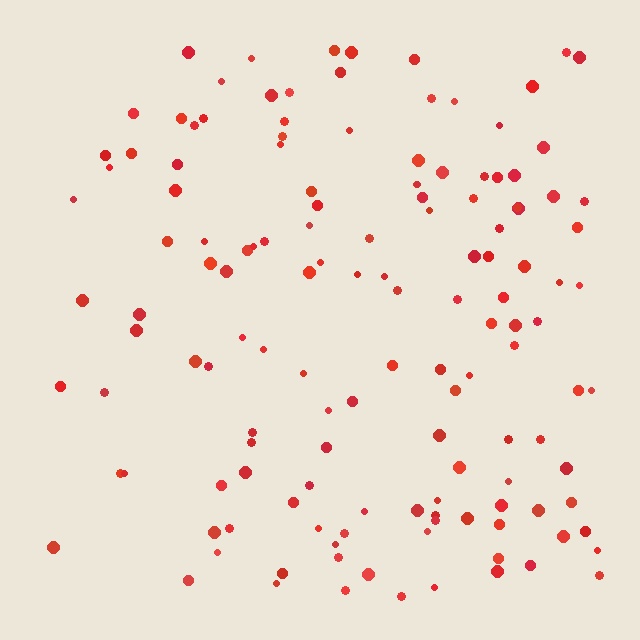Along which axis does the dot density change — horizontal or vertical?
Horizontal.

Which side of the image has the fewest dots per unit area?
The left.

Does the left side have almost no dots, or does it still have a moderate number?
Still a moderate number, just noticeably fewer than the right.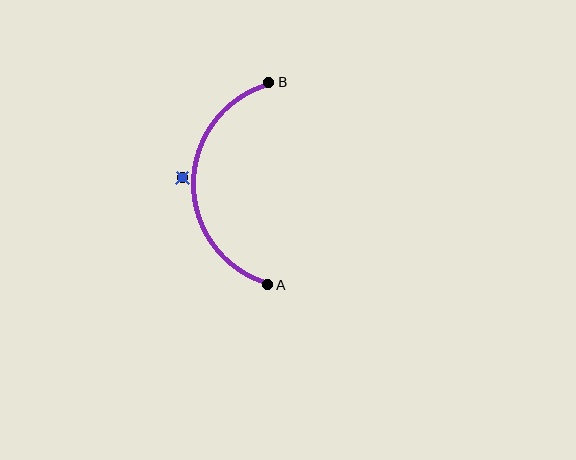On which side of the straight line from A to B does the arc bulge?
The arc bulges to the left of the straight line connecting A and B.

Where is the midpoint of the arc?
The arc midpoint is the point on the curve farthest from the straight line joining A and B. It sits to the left of that line.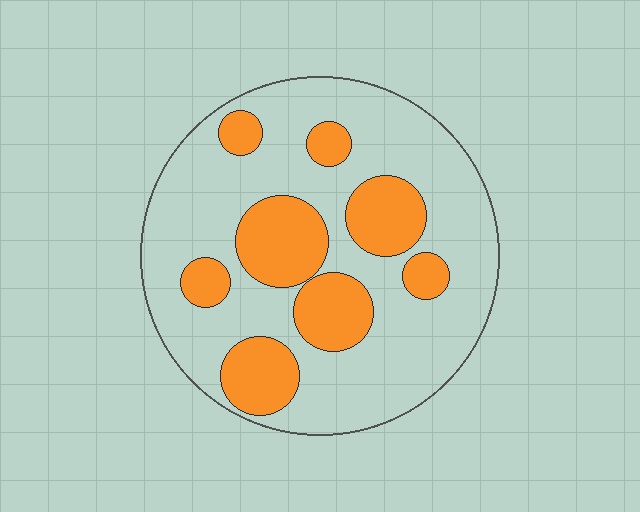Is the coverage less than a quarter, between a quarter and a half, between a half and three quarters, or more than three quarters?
Between a quarter and a half.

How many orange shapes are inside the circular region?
8.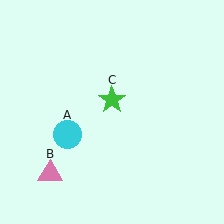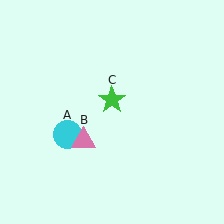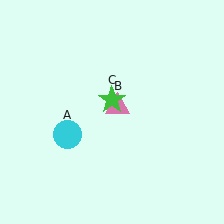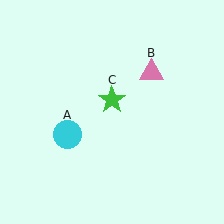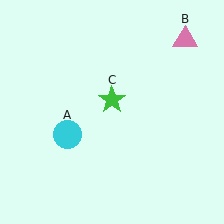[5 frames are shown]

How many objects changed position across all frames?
1 object changed position: pink triangle (object B).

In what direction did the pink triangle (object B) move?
The pink triangle (object B) moved up and to the right.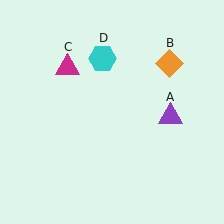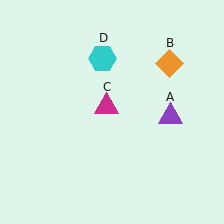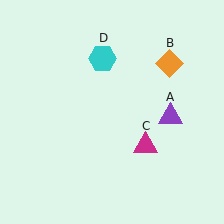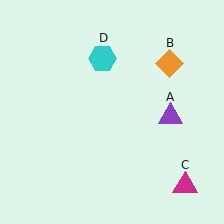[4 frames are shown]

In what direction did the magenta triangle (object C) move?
The magenta triangle (object C) moved down and to the right.